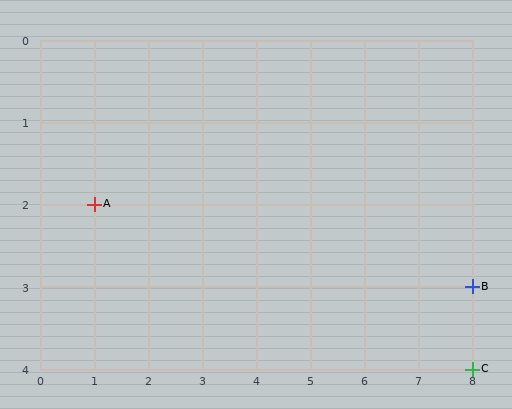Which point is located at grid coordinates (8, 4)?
Point C is at (8, 4).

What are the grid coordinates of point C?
Point C is at grid coordinates (8, 4).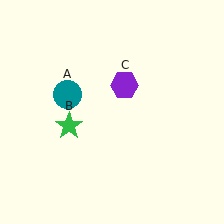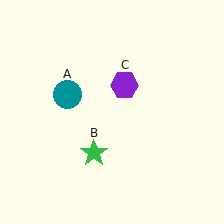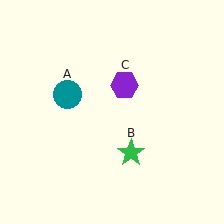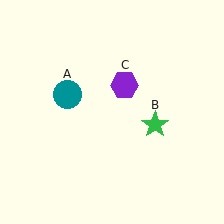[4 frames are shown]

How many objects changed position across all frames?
1 object changed position: green star (object B).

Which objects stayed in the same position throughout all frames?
Teal circle (object A) and purple hexagon (object C) remained stationary.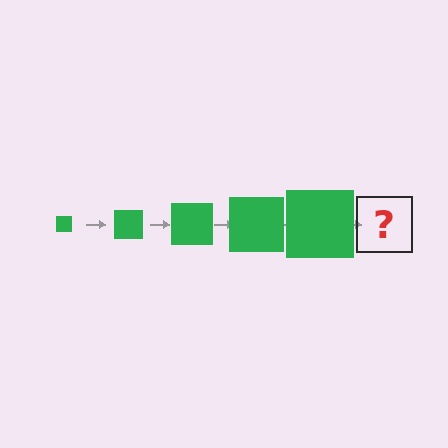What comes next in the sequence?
The next element should be a green square, larger than the previous one.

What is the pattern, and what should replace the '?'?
The pattern is that the square gets progressively larger each step. The '?' should be a green square, larger than the previous one.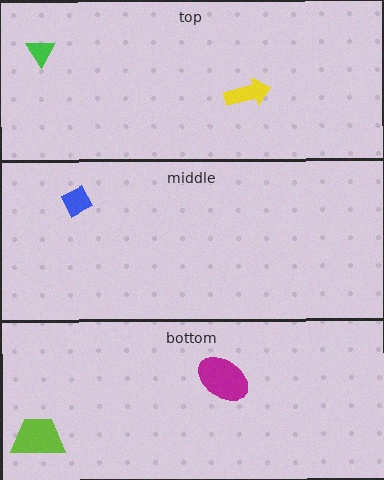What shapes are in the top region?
The yellow arrow, the green triangle.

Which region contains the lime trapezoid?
The bottom region.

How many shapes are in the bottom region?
2.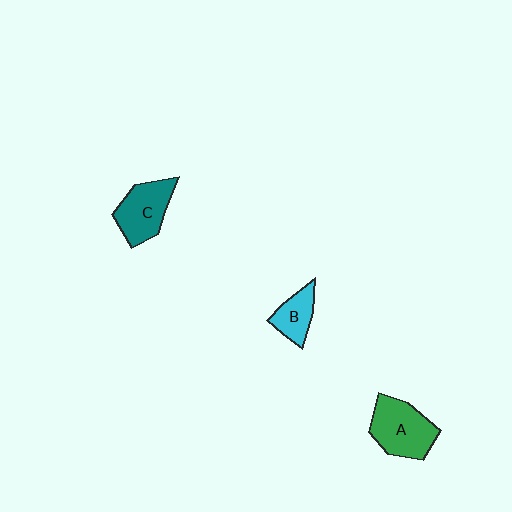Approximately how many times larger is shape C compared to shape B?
Approximately 1.5 times.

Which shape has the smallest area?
Shape B (cyan).